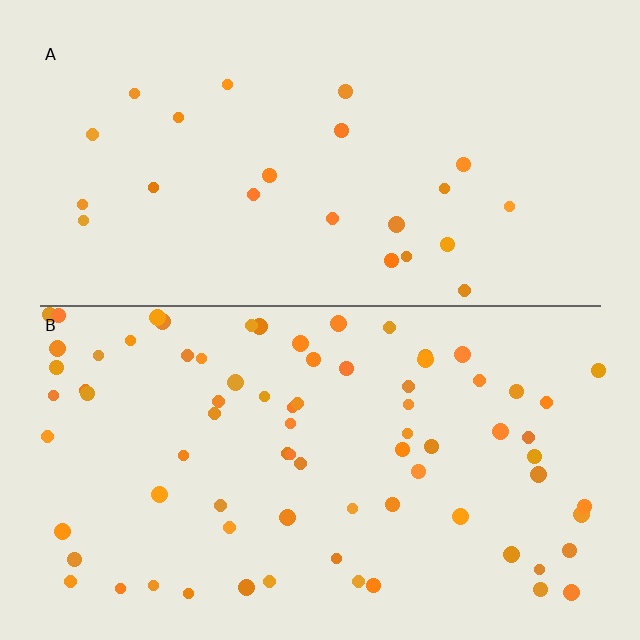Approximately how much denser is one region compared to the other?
Approximately 3.3× — region B over region A.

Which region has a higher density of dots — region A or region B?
B (the bottom).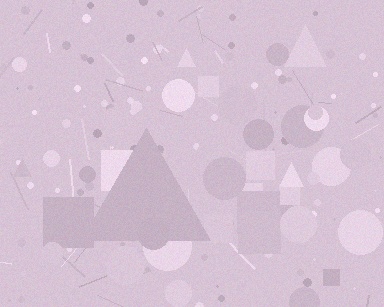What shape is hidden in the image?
A triangle is hidden in the image.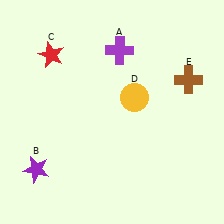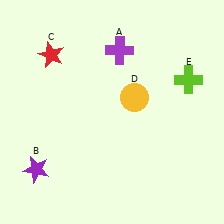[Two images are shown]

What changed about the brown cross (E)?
In Image 1, E is brown. In Image 2, it changed to lime.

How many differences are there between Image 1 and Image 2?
There is 1 difference between the two images.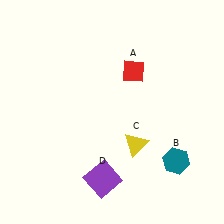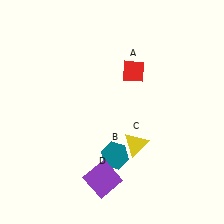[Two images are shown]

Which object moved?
The teal hexagon (B) moved left.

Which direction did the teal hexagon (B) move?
The teal hexagon (B) moved left.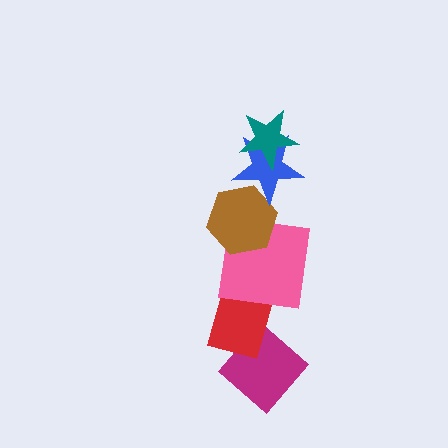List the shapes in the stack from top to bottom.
From top to bottom: the teal star, the blue star, the brown hexagon, the pink square, the red rectangle, the magenta diamond.